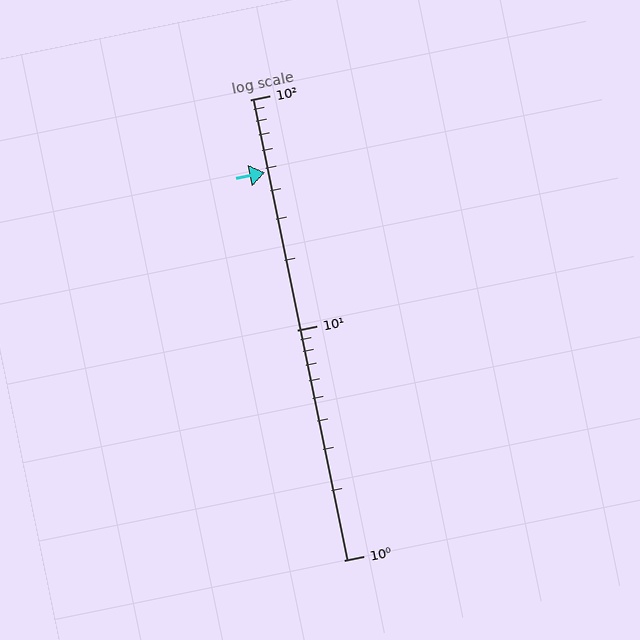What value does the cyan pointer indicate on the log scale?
The pointer indicates approximately 48.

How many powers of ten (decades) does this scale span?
The scale spans 2 decades, from 1 to 100.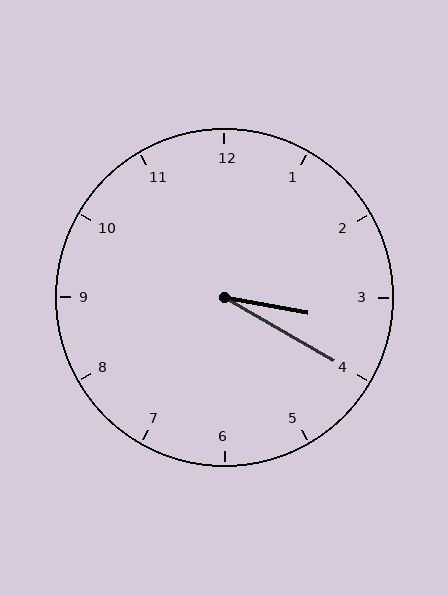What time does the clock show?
3:20.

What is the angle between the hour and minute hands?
Approximately 20 degrees.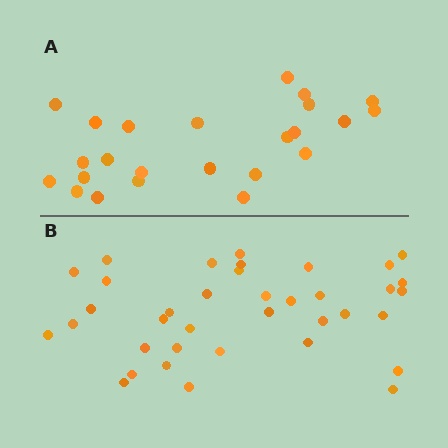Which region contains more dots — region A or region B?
Region B (the bottom region) has more dots.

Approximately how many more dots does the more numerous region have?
Region B has approximately 15 more dots than region A.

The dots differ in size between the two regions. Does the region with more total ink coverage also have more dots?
No. Region A has more total ink coverage because its dots are larger, but region B actually contains more individual dots. Total area can be misleading — the number of items is what matters here.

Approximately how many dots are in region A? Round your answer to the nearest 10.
About 20 dots. (The exact count is 24, which rounds to 20.)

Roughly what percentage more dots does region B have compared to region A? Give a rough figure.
About 55% more.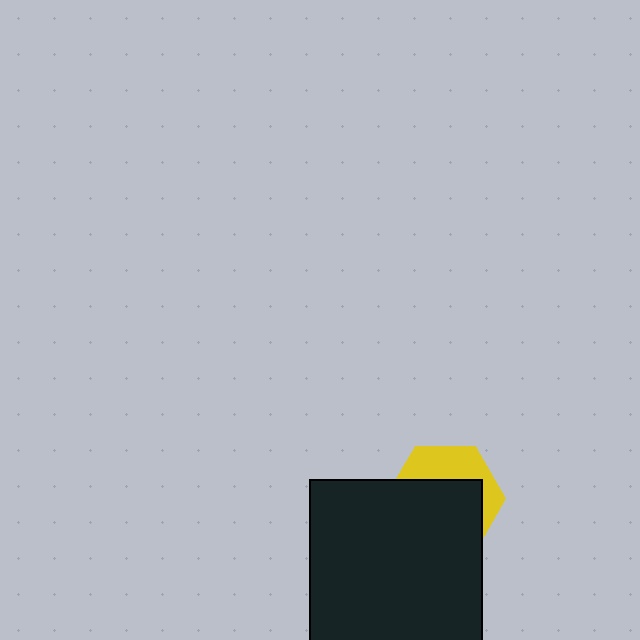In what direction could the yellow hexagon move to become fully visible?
The yellow hexagon could move up. That would shift it out from behind the black square entirely.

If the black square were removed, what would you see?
You would see the complete yellow hexagon.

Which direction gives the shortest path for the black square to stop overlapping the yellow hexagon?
Moving down gives the shortest separation.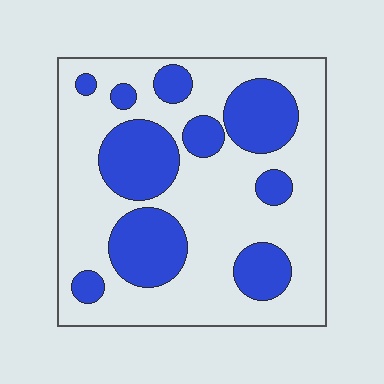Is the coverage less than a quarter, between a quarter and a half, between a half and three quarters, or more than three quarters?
Between a quarter and a half.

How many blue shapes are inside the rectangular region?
10.